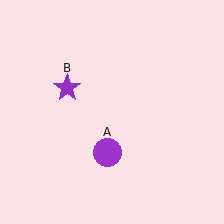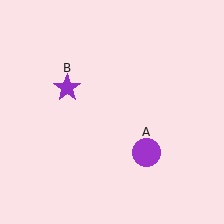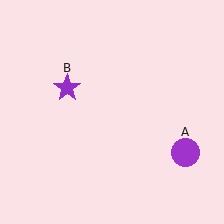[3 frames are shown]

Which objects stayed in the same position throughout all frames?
Purple star (object B) remained stationary.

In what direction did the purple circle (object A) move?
The purple circle (object A) moved right.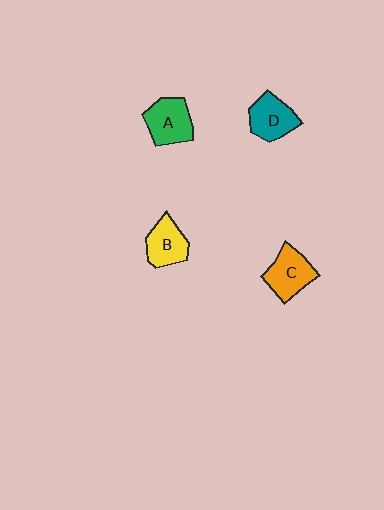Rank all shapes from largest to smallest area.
From largest to smallest: A (green), C (orange), D (teal), B (yellow).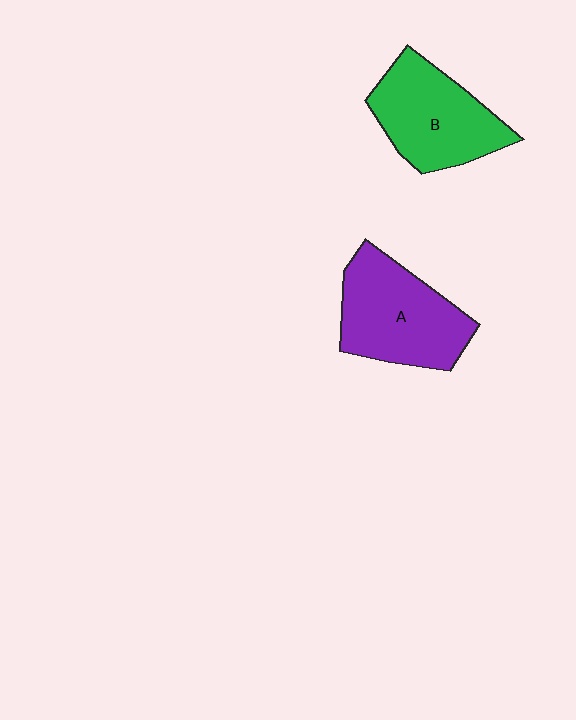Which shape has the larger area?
Shape A (purple).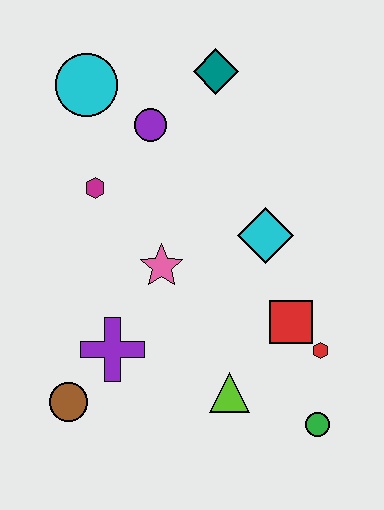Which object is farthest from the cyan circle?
The green circle is farthest from the cyan circle.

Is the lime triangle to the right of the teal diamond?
Yes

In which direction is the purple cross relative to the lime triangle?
The purple cross is to the left of the lime triangle.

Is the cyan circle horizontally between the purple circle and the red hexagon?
No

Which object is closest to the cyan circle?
The purple circle is closest to the cyan circle.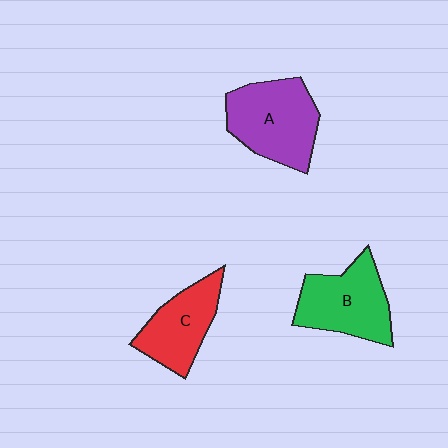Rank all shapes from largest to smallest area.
From largest to smallest: A (purple), B (green), C (red).